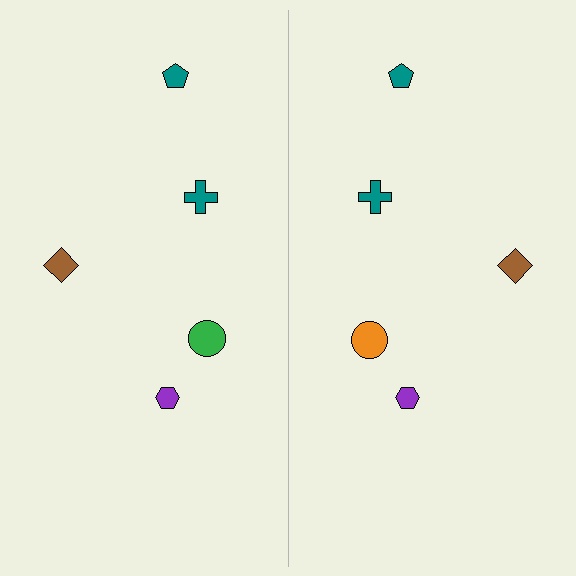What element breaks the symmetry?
The orange circle on the right side breaks the symmetry — its mirror counterpart is green.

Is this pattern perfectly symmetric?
No, the pattern is not perfectly symmetric. The orange circle on the right side breaks the symmetry — its mirror counterpart is green.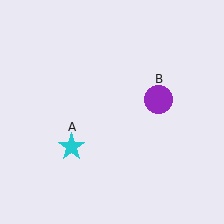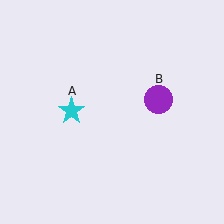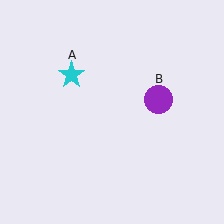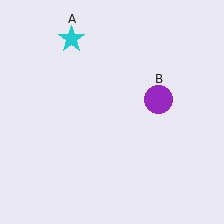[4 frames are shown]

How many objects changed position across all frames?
1 object changed position: cyan star (object A).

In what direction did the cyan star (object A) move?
The cyan star (object A) moved up.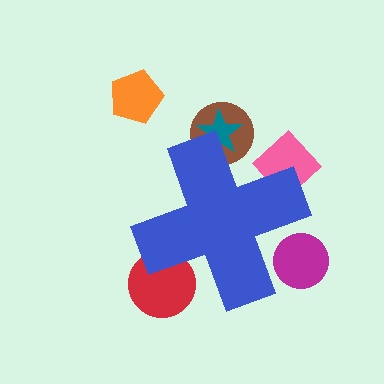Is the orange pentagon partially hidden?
No, the orange pentagon is fully visible.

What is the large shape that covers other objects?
A blue cross.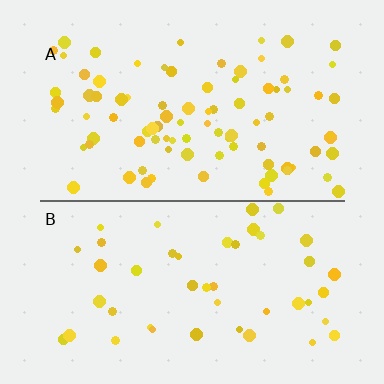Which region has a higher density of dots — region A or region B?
A (the top).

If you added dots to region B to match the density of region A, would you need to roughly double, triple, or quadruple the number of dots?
Approximately double.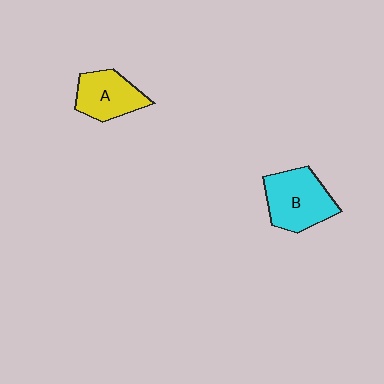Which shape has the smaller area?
Shape A (yellow).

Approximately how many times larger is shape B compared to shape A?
Approximately 1.3 times.